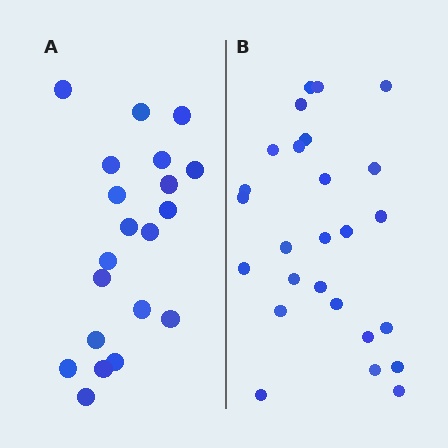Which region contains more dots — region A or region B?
Region B (the right region) has more dots.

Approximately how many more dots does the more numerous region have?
Region B has about 6 more dots than region A.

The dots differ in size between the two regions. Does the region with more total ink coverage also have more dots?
No. Region A has more total ink coverage because its dots are larger, but region B actually contains more individual dots. Total area can be misleading — the number of items is what matters here.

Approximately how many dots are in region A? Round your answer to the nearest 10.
About 20 dots.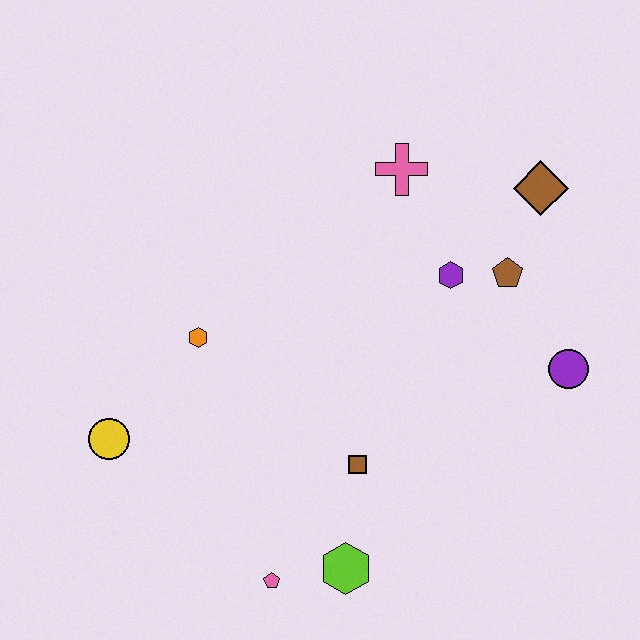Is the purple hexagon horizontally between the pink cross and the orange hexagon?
No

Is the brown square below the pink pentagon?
No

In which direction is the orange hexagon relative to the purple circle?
The orange hexagon is to the left of the purple circle.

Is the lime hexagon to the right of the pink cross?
No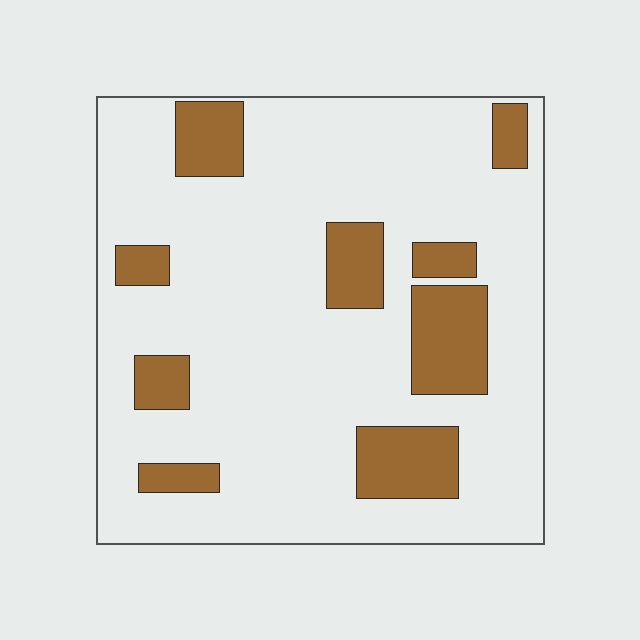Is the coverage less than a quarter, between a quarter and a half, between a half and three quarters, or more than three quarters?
Less than a quarter.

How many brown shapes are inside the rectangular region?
9.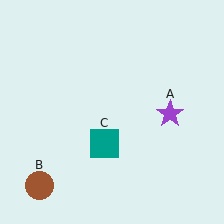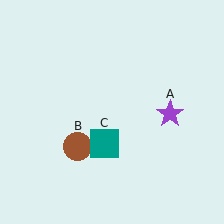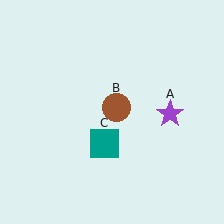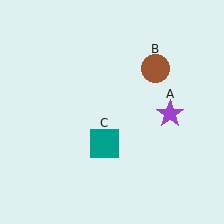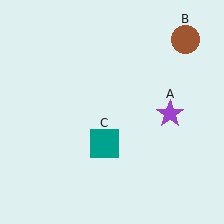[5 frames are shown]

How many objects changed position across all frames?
1 object changed position: brown circle (object B).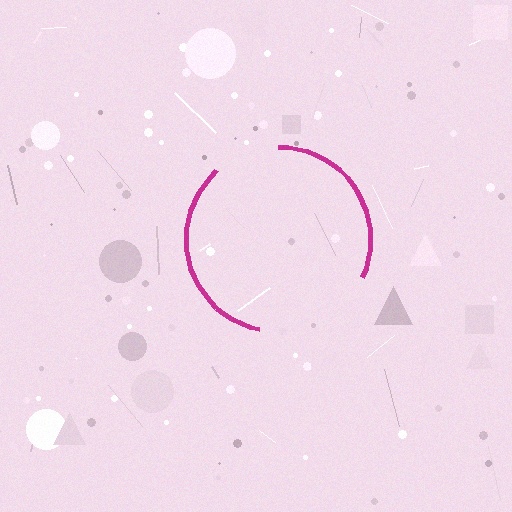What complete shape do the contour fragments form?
The contour fragments form a circle.